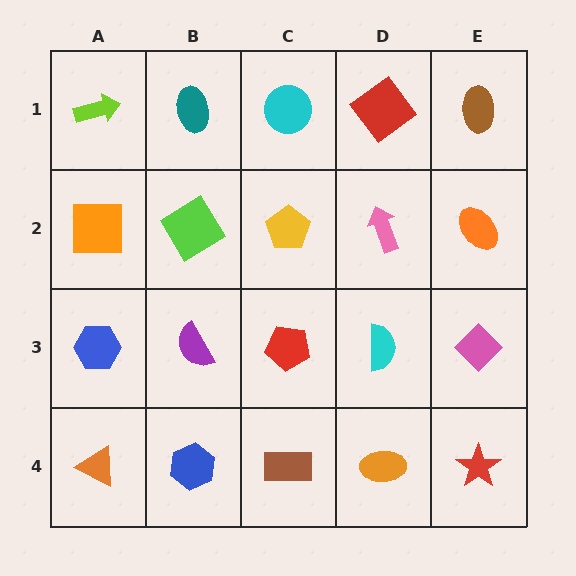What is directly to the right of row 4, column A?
A blue hexagon.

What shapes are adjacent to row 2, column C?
A cyan circle (row 1, column C), a red pentagon (row 3, column C), a lime diamond (row 2, column B), a pink arrow (row 2, column D).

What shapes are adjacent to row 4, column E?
A pink diamond (row 3, column E), an orange ellipse (row 4, column D).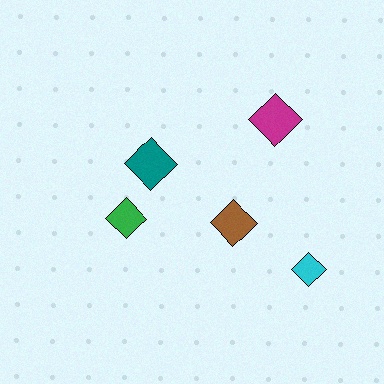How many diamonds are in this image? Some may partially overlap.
There are 5 diamonds.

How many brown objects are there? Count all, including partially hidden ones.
There is 1 brown object.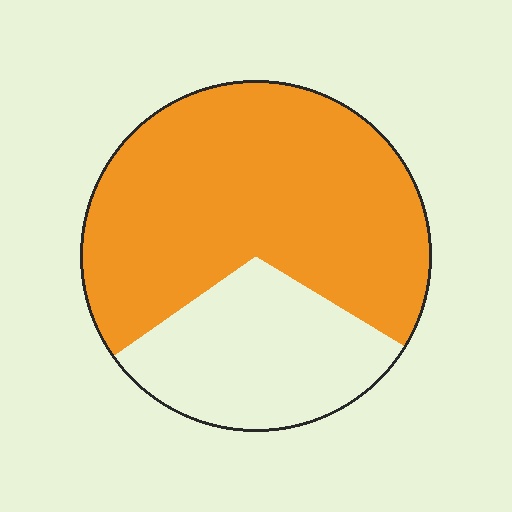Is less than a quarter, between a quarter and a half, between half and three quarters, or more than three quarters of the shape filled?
Between half and three quarters.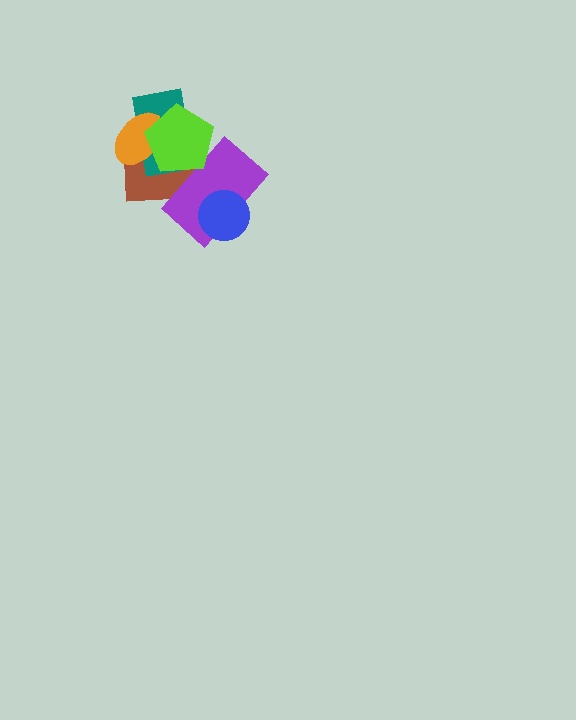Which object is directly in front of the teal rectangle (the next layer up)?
The orange ellipse is directly in front of the teal rectangle.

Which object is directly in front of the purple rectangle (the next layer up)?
The teal rectangle is directly in front of the purple rectangle.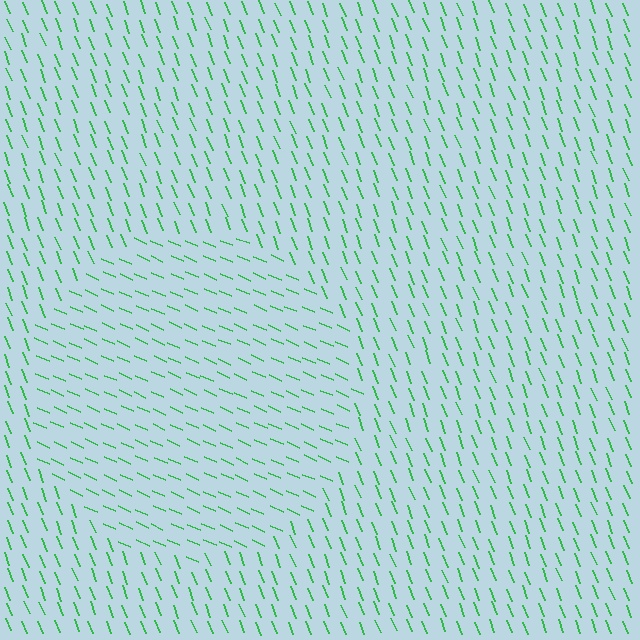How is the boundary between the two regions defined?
The boundary is defined purely by a change in line orientation (approximately 45 degrees difference). All lines are the same color and thickness.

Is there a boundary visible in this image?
Yes, there is a texture boundary formed by a change in line orientation.